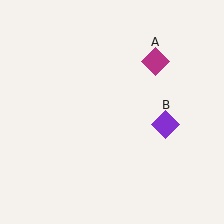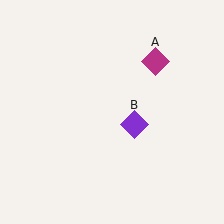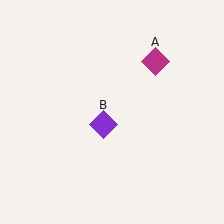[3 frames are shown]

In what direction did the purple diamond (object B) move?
The purple diamond (object B) moved left.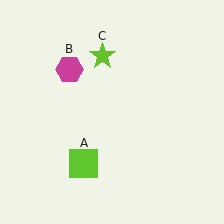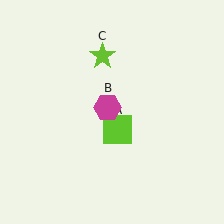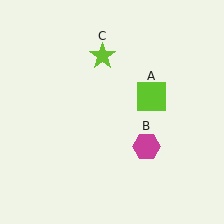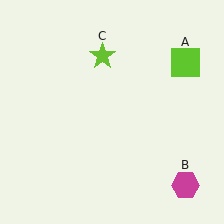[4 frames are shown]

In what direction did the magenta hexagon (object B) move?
The magenta hexagon (object B) moved down and to the right.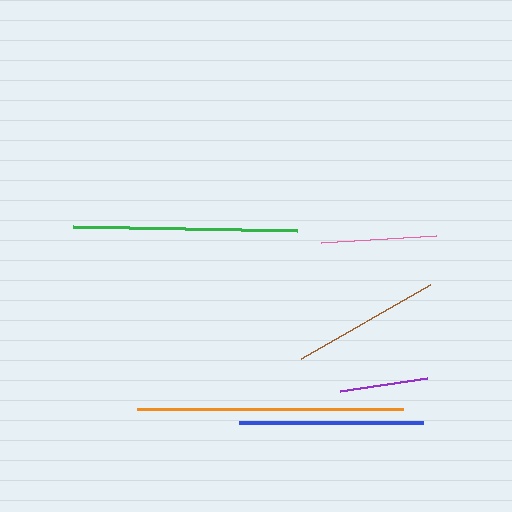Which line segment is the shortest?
The purple line is the shortest at approximately 87 pixels.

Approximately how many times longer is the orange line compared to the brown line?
The orange line is approximately 1.8 times the length of the brown line.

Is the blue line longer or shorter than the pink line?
The blue line is longer than the pink line.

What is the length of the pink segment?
The pink segment is approximately 115 pixels long.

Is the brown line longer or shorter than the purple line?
The brown line is longer than the purple line.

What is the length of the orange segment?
The orange segment is approximately 266 pixels long.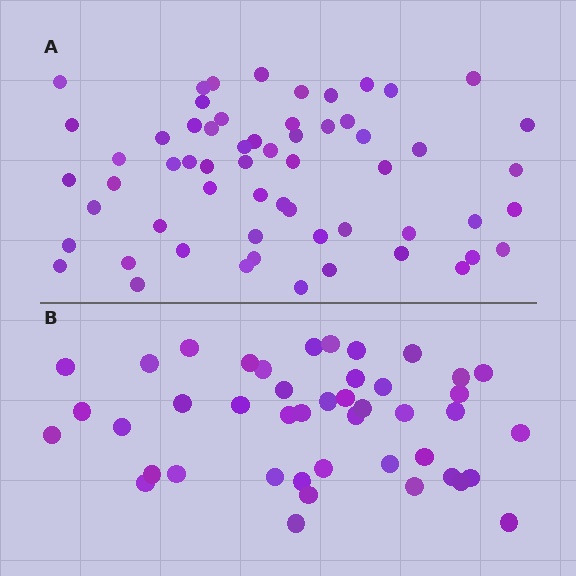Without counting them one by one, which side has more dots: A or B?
Region A (the top region) has more dots.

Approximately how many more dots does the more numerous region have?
Region A has approximately 15 more dots than region B.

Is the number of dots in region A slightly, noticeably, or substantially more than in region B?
Region A has noticeably more, but not dramatically so. The ratio is roughly 1.4 to 1.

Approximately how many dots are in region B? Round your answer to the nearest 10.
About 40 dots. (The exact count is 44, which rounds to 40.)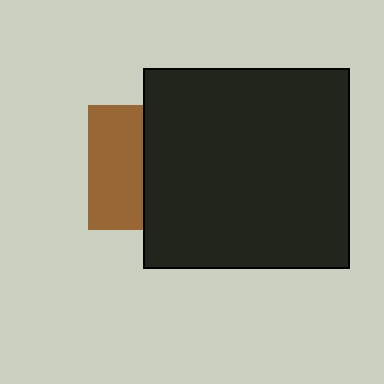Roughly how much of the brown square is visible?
A small part of it is visible (roughly 44%).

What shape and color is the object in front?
The object in front is a black rectangle.